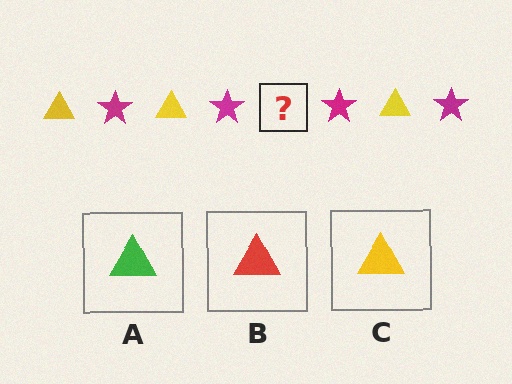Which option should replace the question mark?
Option C.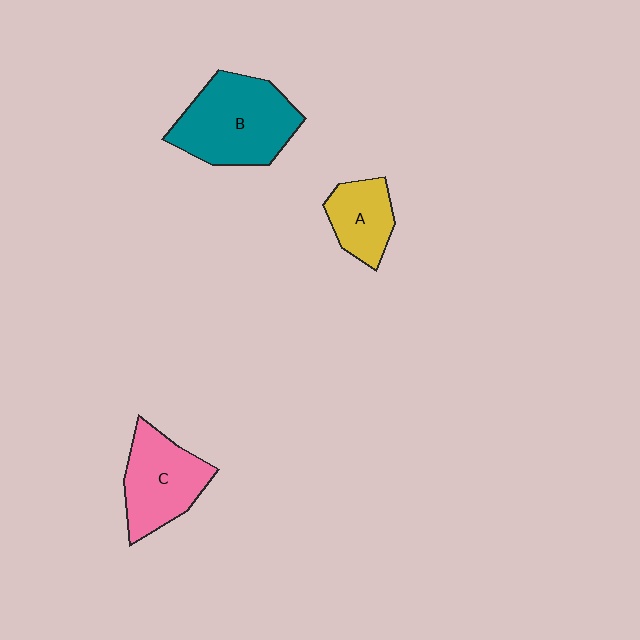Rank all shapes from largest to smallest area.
From largest to smallest: B (teal), C (pink), A (yellow).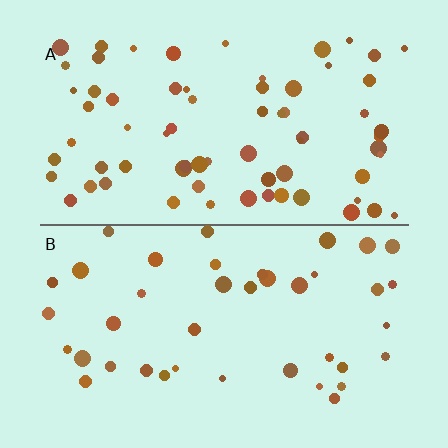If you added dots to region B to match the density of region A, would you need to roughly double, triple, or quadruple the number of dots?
Approximately double.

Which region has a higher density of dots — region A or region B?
A (the top).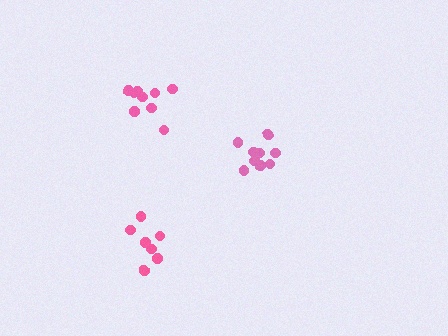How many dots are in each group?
Group 1: 9 dots, Group 2: 7 dots, Group 3: 9 dots (25 total).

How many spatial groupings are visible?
There are 3 spatial groupings.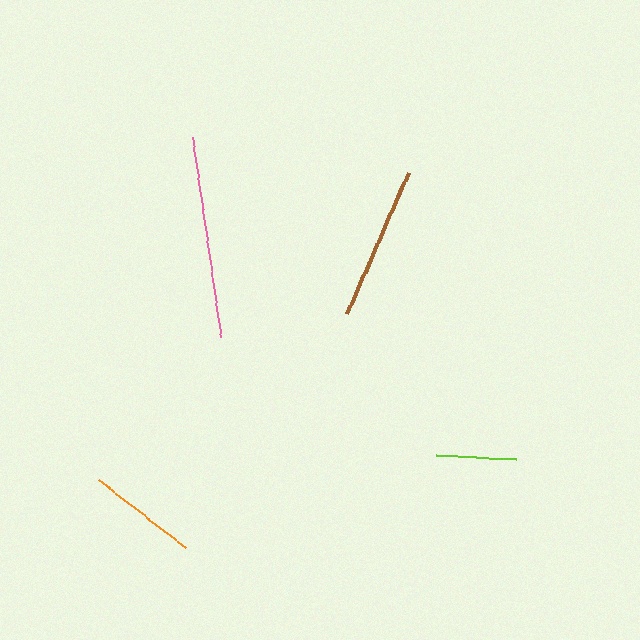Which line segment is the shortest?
The lime line is the shortest at approximately 80 pixels.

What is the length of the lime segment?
The lime segment is approximately 80 pixels long.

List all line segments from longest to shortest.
From longest to shortest: pink, brown, orange, lime.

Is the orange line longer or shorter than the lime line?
The orange line is longer than the lime line.